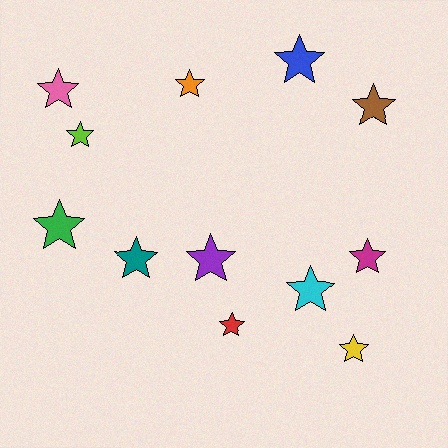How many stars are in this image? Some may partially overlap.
There are 12 stars.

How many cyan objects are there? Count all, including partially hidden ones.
There is 1 cyan object.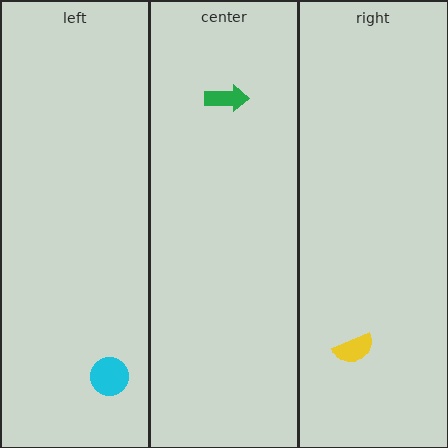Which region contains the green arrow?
The center region.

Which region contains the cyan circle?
The left region.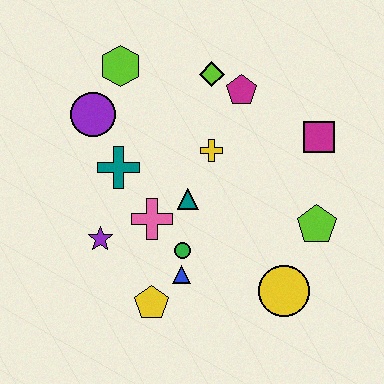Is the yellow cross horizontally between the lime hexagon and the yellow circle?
Yes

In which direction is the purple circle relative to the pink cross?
The purple circle is above the pink cross.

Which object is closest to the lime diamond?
The magenta pentagon is closest to the lime diamond.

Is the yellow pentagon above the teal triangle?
No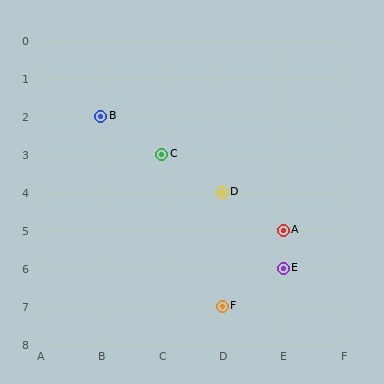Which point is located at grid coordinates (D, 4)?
Point D is at (D, 4).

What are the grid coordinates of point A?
Point A is at grid coordinates (E, 5).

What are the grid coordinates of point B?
Point B is at grid coordinates (B, 2).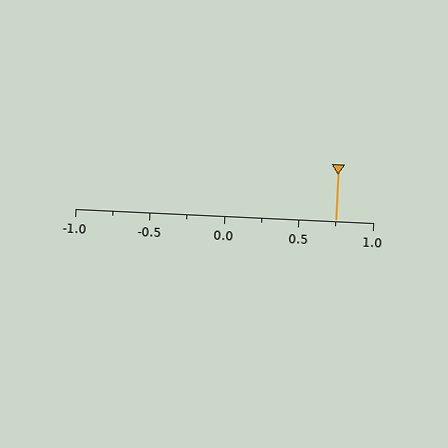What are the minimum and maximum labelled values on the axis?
The axis runs from -1.0 to 1.0.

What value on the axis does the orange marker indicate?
The marker indicates approximately 0.75.